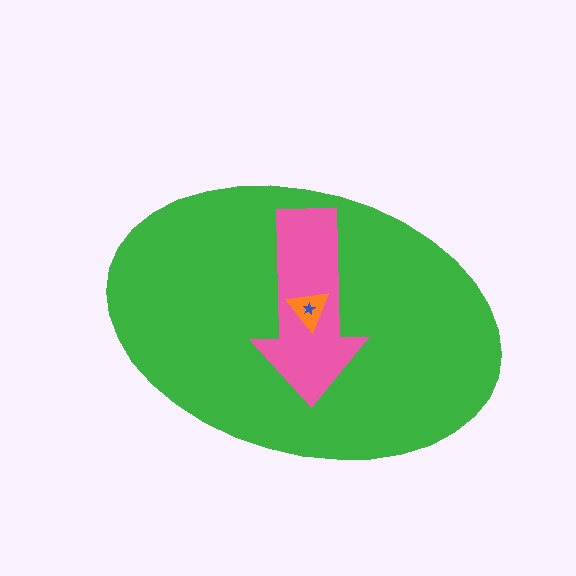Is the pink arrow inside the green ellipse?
Yes.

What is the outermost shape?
The green ellipse.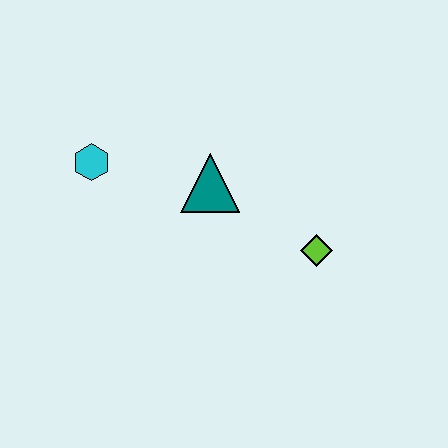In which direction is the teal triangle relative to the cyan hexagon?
The teal triangle is to the right of the cyan hexagon.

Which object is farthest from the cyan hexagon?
The lime diamond is farthest from the cyan hexagon.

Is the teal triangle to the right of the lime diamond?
No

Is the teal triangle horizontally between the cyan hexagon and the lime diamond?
Yes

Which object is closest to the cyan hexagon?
The teal triangle is closest to the cyan hexagon.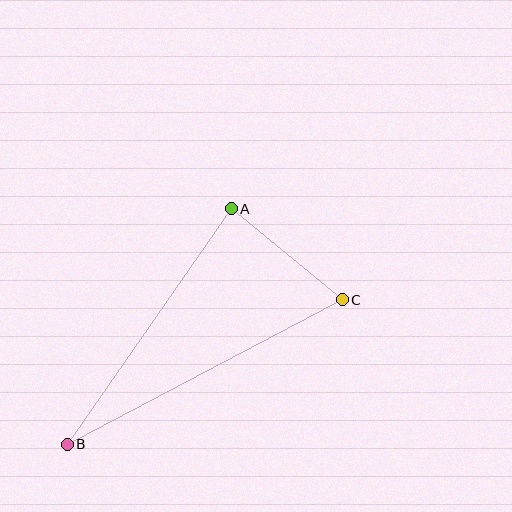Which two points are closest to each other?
Points A and C are closest to each other.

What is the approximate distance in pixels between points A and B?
The distance between A and B is approximately 287 pixels.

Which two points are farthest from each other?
Points B and C are farthest from each other.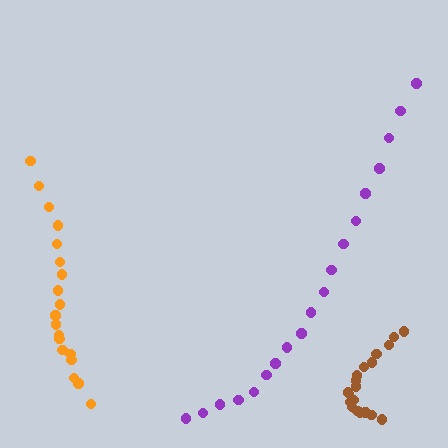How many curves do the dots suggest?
There are 3 distinct paths.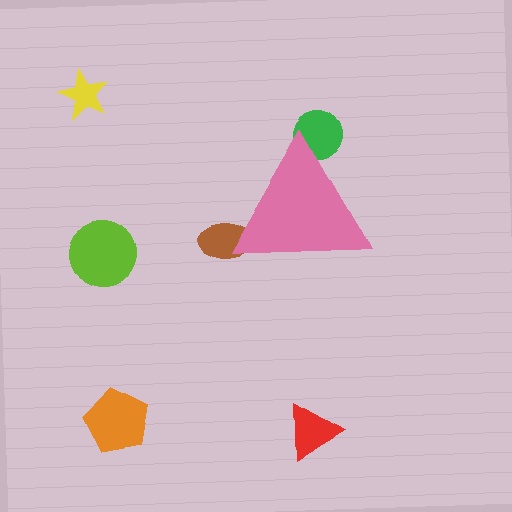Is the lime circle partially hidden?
No, the lime circle is fully visible.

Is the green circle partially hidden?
Yes, the green circle is partially hidden behind the pink triangle.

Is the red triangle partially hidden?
No, the red triangle is fully visible.